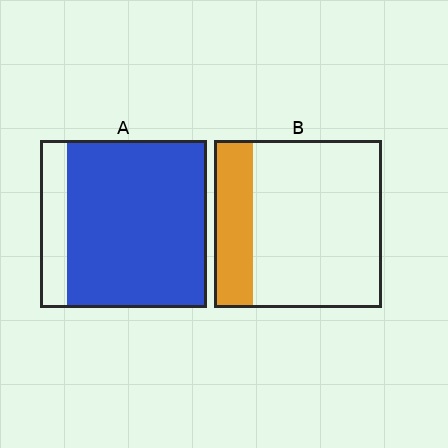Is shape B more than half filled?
No.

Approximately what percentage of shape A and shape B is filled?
A is approximately 85% and B is approximately 25%.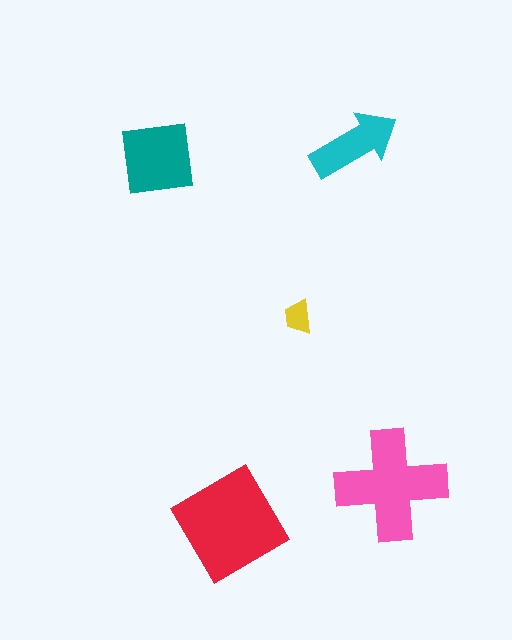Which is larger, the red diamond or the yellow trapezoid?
The red diamond.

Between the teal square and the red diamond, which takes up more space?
The red diamond.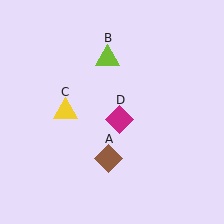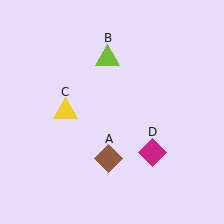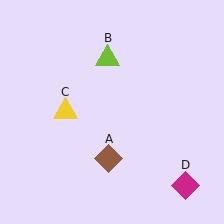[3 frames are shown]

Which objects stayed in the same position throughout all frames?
Brown diamond (object A) and lime triangle (object B) and yellow triangle (object C) remained stationary.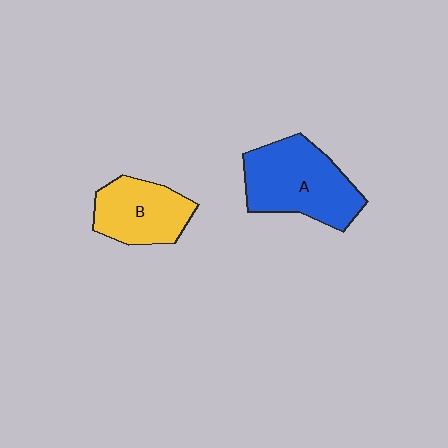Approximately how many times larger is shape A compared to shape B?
Approximately 1.4 times.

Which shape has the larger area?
Shape A (blue).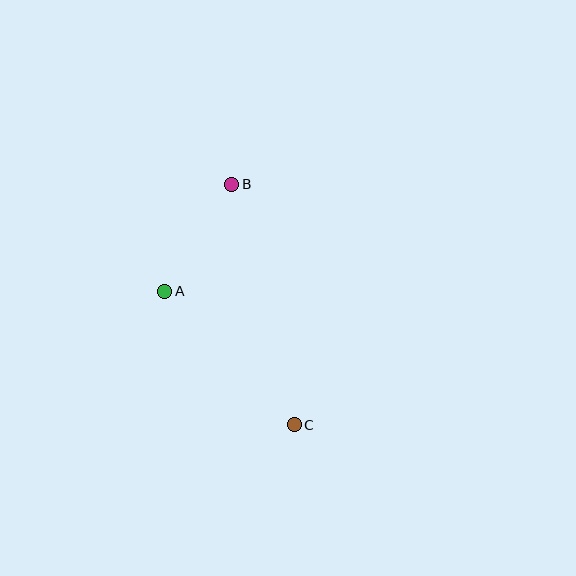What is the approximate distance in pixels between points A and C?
The distance between A and C is approximately 186 pixels.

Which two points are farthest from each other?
Points B and C are farthest from each other.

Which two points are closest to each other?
Points A and B are closest to each other.